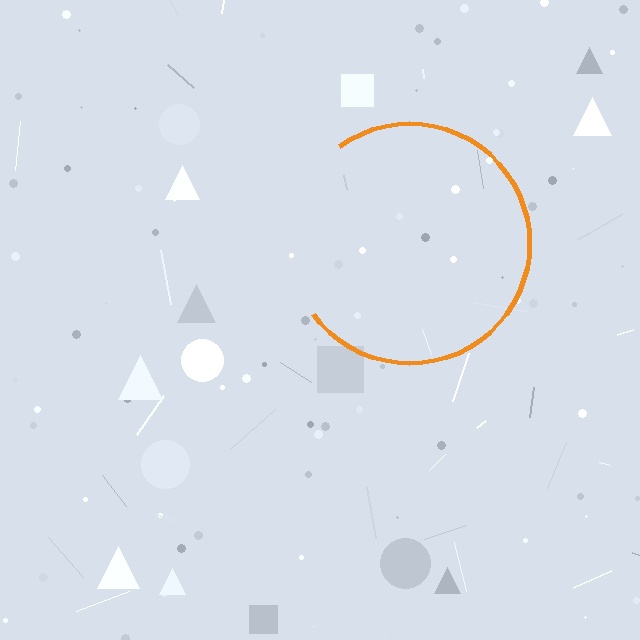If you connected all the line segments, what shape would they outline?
They would outline a circle.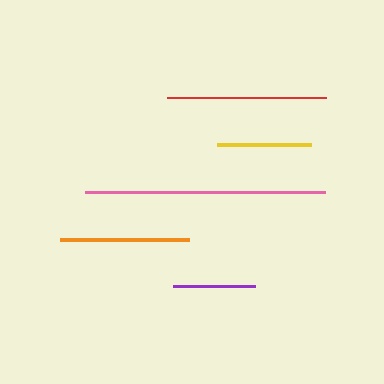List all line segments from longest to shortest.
From longest to shortest: pink, red, orange, yellow, purple.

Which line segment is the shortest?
The purple line is the shortest at approximately 82 pixels.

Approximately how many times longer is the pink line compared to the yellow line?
The pink line is approximately 2.6 times the length of the yellow line.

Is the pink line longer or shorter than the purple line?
The pink line is longer than the purple line.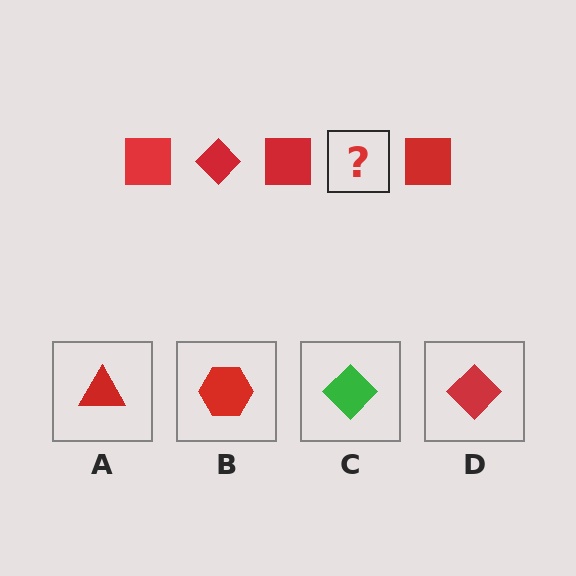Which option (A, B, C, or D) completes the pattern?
D.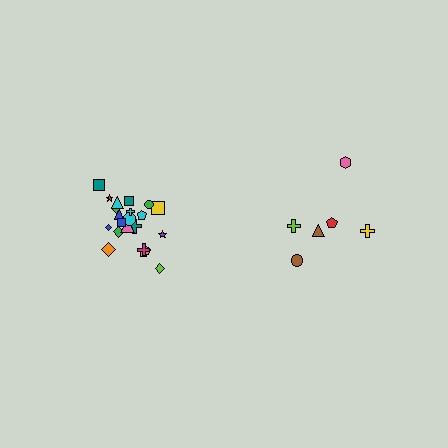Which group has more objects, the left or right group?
The left group.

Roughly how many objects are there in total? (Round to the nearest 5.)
Roughly 30 objects in total.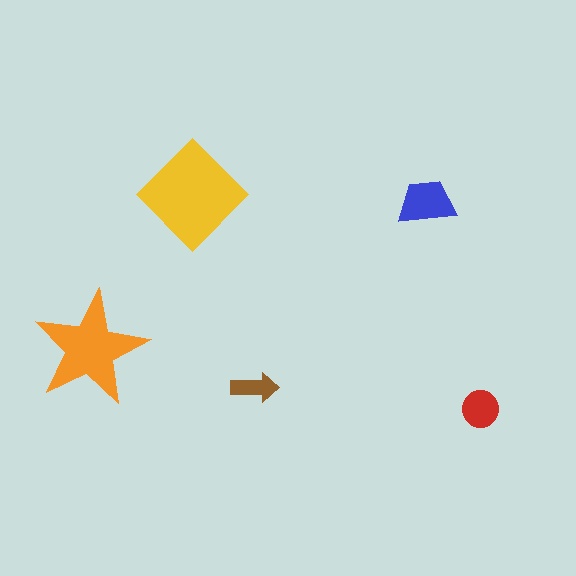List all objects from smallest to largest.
The brown arrow, the red circle, the blue trapezoid, the orange star, the yellow diamond.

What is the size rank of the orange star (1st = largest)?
2nd.